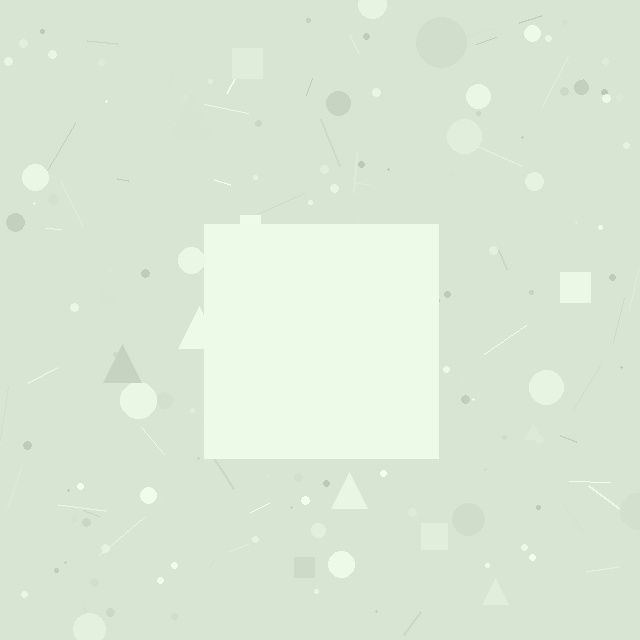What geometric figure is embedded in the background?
A square is embedded in the background.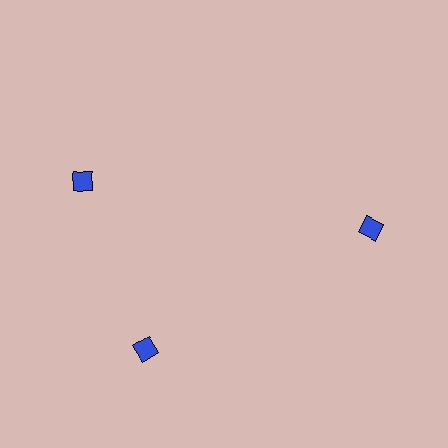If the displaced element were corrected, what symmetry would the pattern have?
It would have 3-fold rotational symmetry — the pattern would map onto itself every 120 degrees.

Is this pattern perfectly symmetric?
No. The 3 blue diamonds are arranged in a ring, but one element near the 11 o'clock position is rotated out of alignment along the ring, breaking the 3-fold rotational symmetry.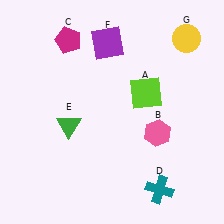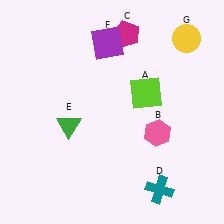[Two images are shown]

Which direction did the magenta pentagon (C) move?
The magenta pentagon (C) moved right.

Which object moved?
The magenta pentagon (C) moved right.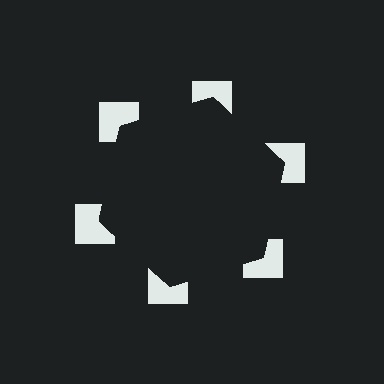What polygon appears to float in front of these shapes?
An illusory hexagon — its edges are inferred from the aligned wedge cuts in the notched squares, not physically drawn.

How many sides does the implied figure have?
6 sides.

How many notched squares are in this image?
There are 6 — one at each vertex of the illusory hexagon.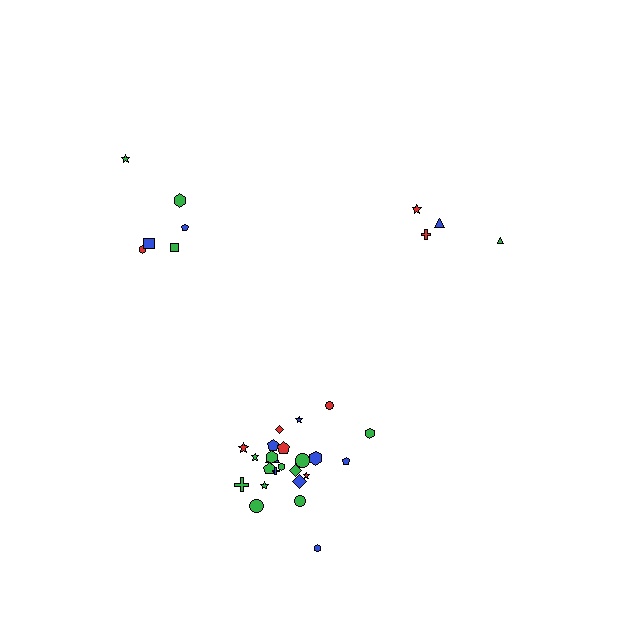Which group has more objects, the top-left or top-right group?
The top-left group.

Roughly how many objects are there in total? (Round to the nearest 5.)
Roughly 35 objects in total.